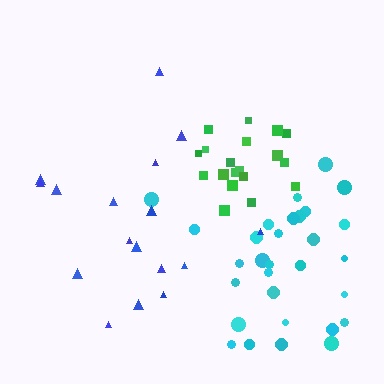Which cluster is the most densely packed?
Green.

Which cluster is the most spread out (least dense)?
Blue.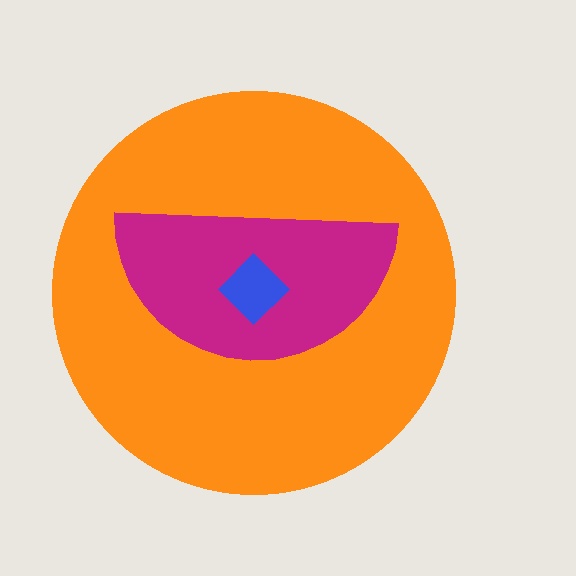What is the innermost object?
The blue diamond.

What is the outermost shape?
The orange circle.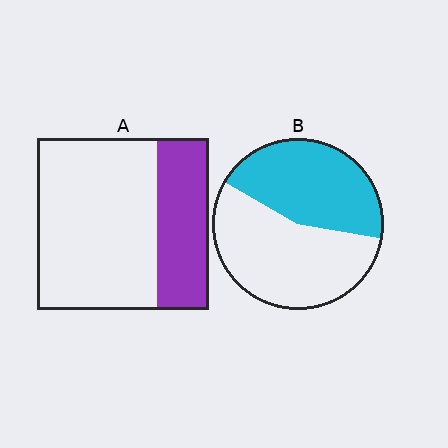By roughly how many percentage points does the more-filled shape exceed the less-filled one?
By roughly 15 percentage points (B over A).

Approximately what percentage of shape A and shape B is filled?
A is approximately 30% and B is approximately 45%.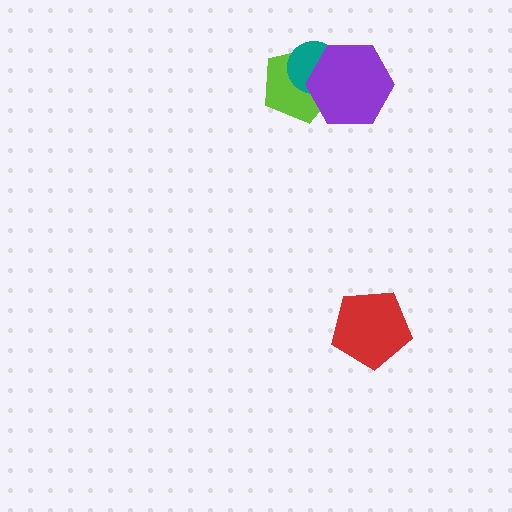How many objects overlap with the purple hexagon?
2 objects overlap with the purple hexagon.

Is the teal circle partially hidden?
Yes, it is partially covered by another shape.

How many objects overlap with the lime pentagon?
2 objects overlap with the lime pentagon.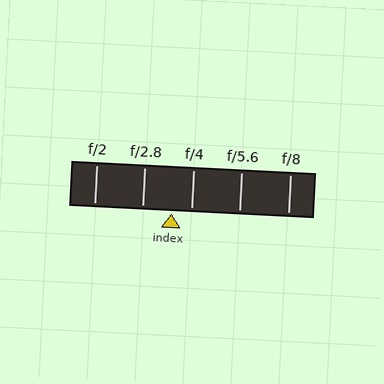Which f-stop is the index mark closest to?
The index mark is closest to f/4.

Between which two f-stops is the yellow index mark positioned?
The index mark is between f/2.8 and f/4.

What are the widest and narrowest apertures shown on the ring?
The widest aperture shown is f/2 and the narrowest is f/8.